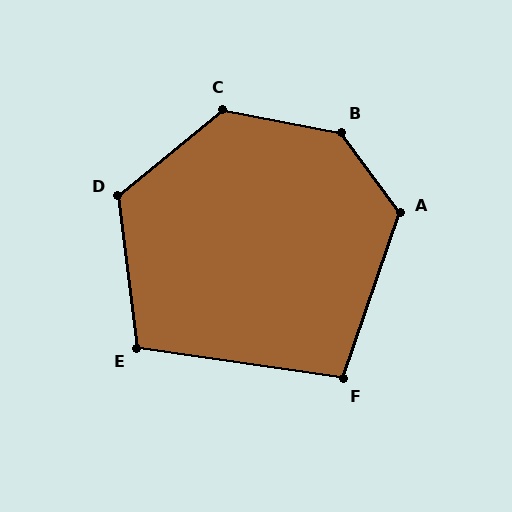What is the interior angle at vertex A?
Approximately 125 degrees (obtuse).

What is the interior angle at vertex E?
Approximately 105 degrees (obtuse).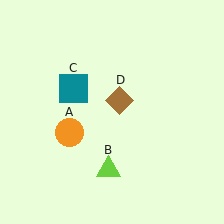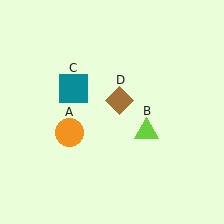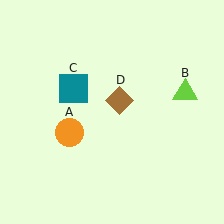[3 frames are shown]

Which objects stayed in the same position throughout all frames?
Orange circle (object A) and teal square (object C) and brown diamond (object D) remained stationary.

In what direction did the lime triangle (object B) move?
The lime triangle (object B) moved up and to the right.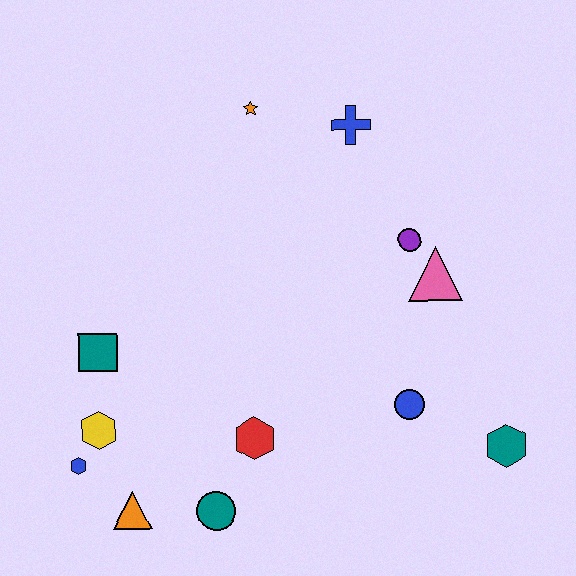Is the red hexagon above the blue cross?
No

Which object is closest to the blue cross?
The orange star is closest to the blue cross.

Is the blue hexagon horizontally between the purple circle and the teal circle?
No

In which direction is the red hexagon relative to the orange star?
The red hexagon is below the orange star.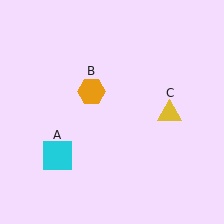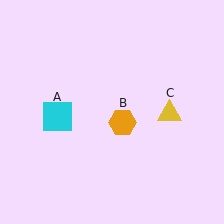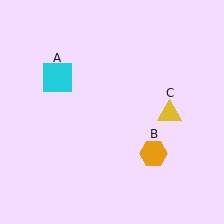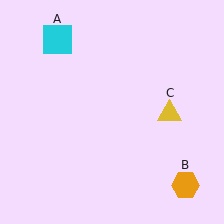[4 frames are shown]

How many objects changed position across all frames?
2 objects changed position: cyan square (object A), orange hexagon (object B).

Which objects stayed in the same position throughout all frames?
Yellow triangle (object C) remained stationary.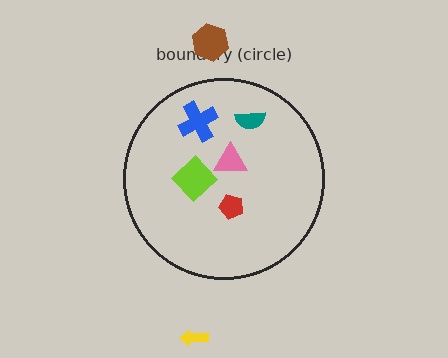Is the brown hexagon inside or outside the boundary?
Outside.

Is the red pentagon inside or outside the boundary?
Inside.